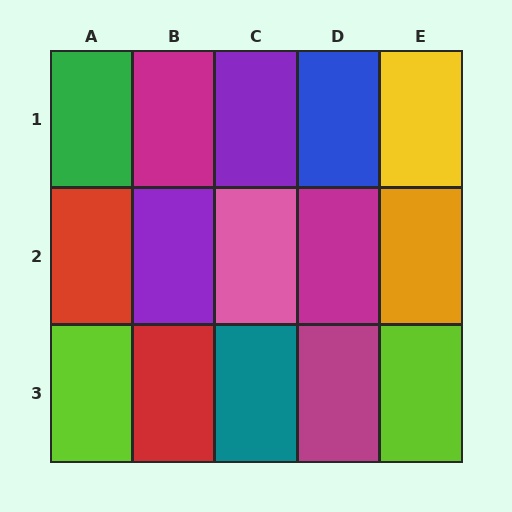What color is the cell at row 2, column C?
Pink.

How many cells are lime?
2 cells are lime.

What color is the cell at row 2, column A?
Red.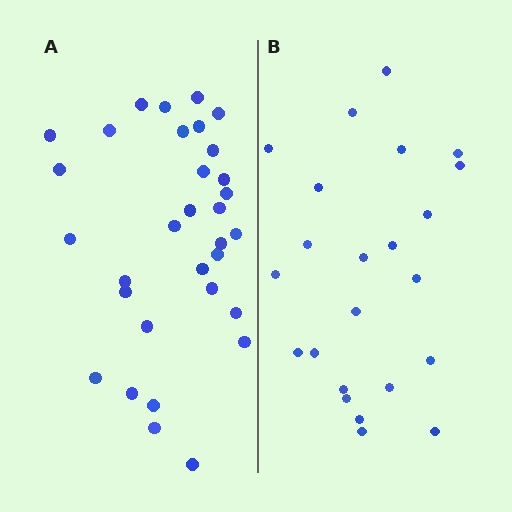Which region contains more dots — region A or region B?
Region A (the left region) has more dots.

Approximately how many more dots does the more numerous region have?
Region A has roughly 8 or so more dots than region B.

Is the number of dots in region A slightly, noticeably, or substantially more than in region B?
Region A has noticeably more, but not dramatically so. The ratio is roughly 1.4 to 1.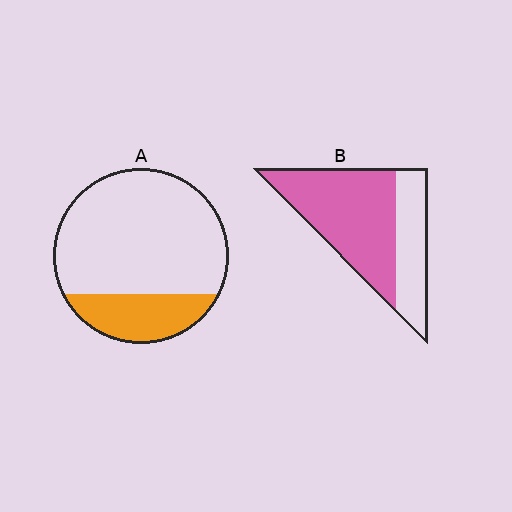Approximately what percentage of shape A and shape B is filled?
A is approximately 25% and B is approximately 65%.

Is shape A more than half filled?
No.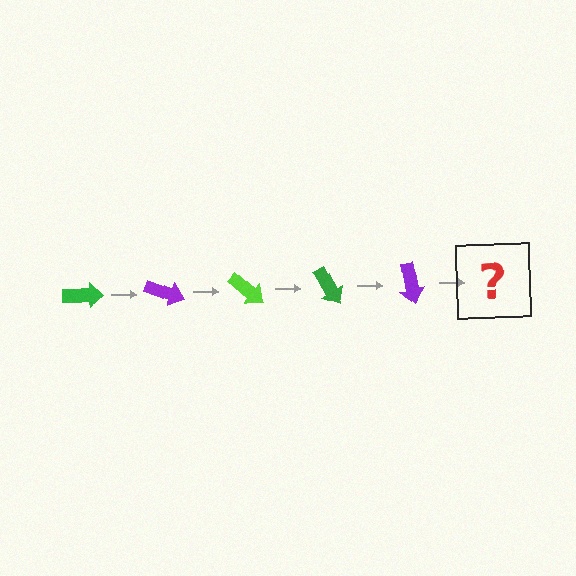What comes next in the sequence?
The next element should be a lime arrow, rotated 100 degrees from the start.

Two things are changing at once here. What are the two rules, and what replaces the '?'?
The two rules are that it rotates 20 degrees each step and the color cycles through green, purple, and lime. The '?' should be a lime arrow, rotated 100 degrees from the start.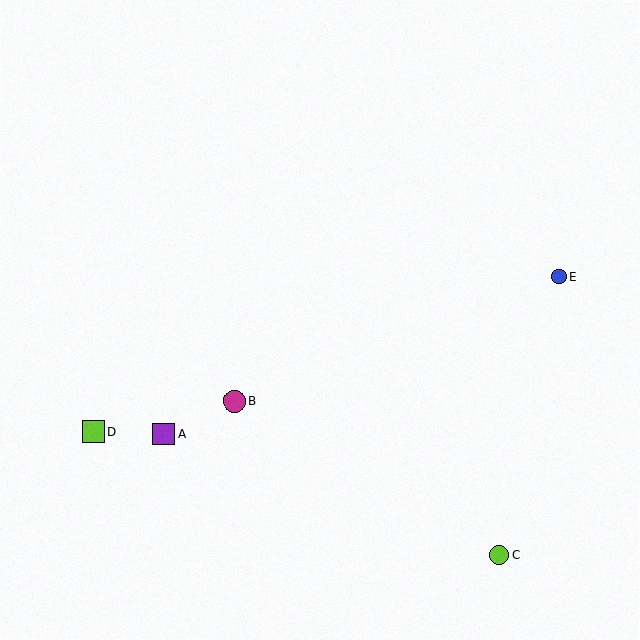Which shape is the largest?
The magenta circle (labeled B) is the largest.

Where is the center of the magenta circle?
The center of the magenta circle is at (234, 401).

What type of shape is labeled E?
Shape E is a blue circle.